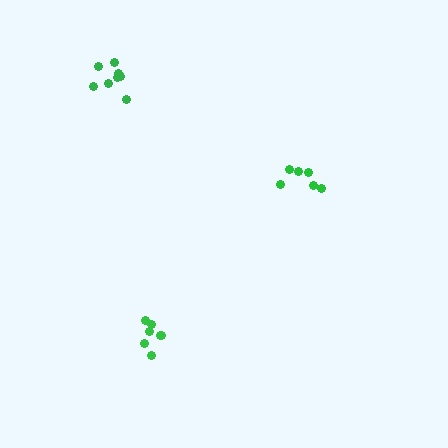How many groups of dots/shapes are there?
There are 3 groups.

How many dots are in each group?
Group 1: 6 dots, Group 2: 7 dots, Group 3: 8 dots (21 total).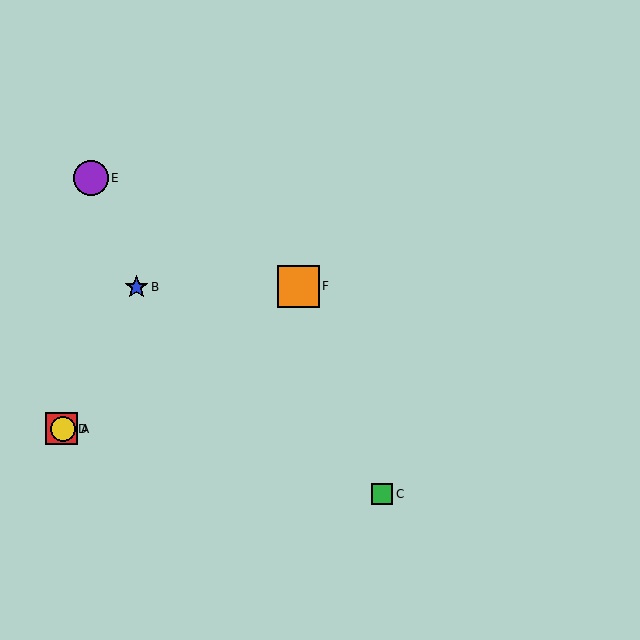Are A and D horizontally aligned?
Yes, both are at y≈429.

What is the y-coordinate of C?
Object C is at y≈494.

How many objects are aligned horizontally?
2 objects (A, D) are aligned horizontally.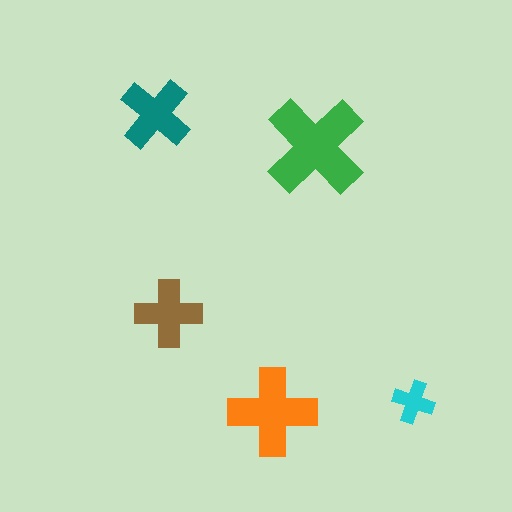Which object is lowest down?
The orange cross is bottommost.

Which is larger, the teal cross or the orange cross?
The orange one.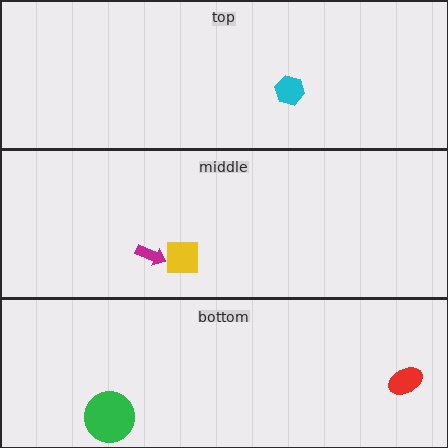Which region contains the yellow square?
The middle region.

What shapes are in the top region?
The cyan hexagon.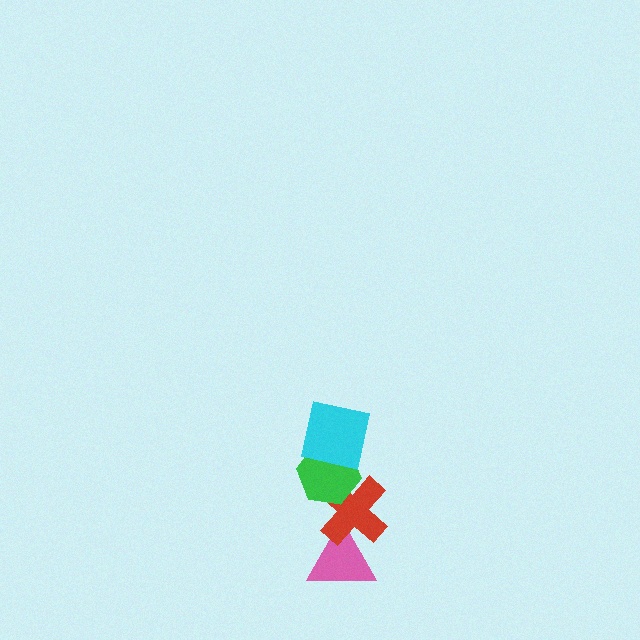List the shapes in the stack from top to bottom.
From top to bottom: the cyan square, the green hexagon, the red cross, the pink triangle.